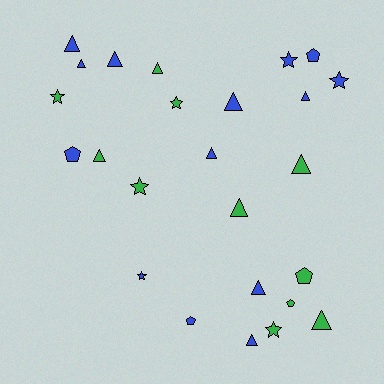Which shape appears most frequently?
Triangle, with 13 objects.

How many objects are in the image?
There are 25 objects.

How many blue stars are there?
There are 3 blue stars.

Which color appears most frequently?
Blue, with 14 objects.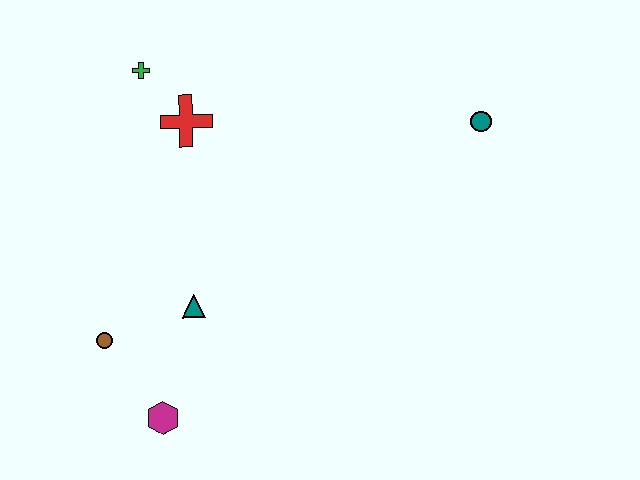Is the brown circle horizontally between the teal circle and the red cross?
No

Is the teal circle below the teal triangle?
No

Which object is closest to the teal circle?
The red cross is closest to the teal circle.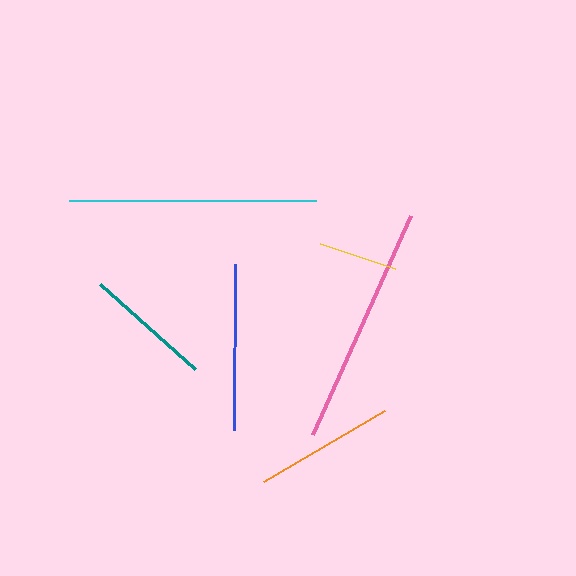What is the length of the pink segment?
The pink segment is approximately 239 pixels long.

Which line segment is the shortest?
The yellow line is the shortest at approximately 78 pixels.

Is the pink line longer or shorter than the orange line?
The pink line is longer than the orange line.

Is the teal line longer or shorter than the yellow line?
The teal line is longer than the yellow line.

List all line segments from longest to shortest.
From longest to shortest: cyan, pink, blue, orange, teal, yellow.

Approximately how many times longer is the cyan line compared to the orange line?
The cyan line is approximately 1.8 times the length of the orange line.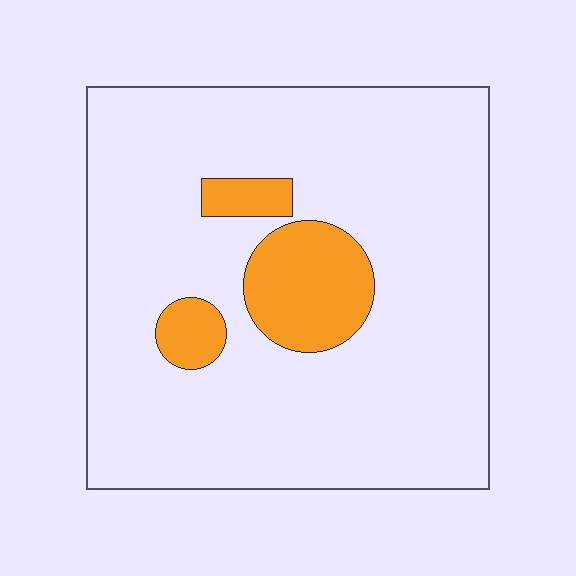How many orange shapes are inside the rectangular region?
3.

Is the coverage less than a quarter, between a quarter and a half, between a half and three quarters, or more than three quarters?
Less than a quarter.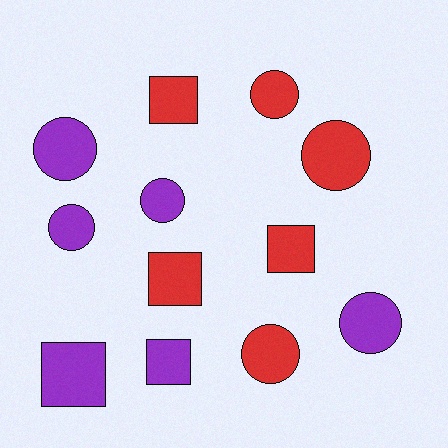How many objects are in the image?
There are 12 objects.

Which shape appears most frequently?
Circle, with 7 objects.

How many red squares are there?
There are 3 red squares.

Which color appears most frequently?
Purple, with 6 objects.